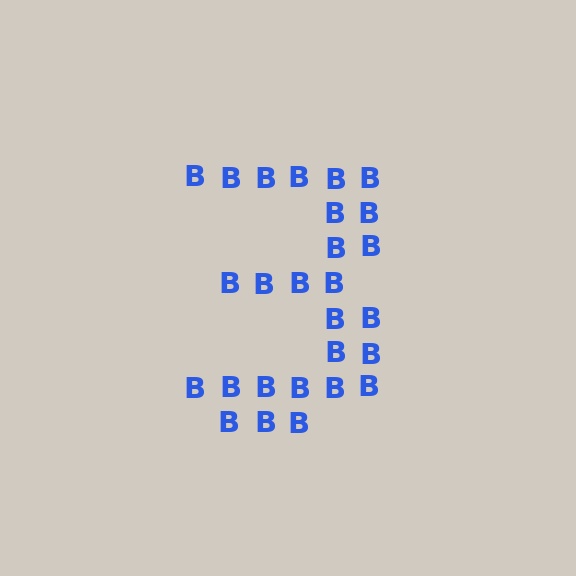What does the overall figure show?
The overall figure shows the digit 3.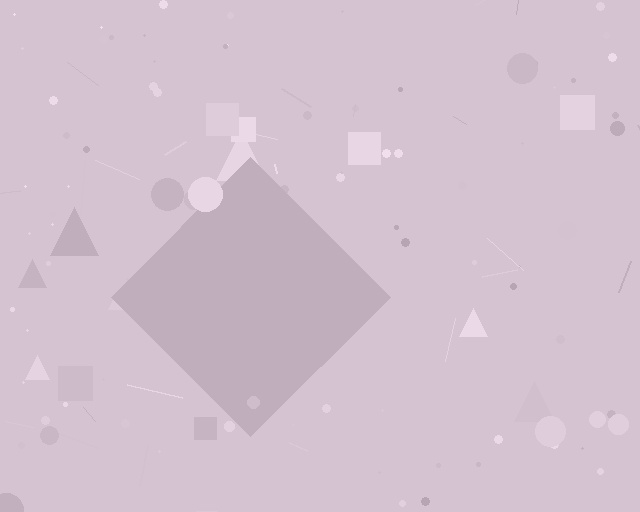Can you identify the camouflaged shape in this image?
The camouflaged shape is a diamond.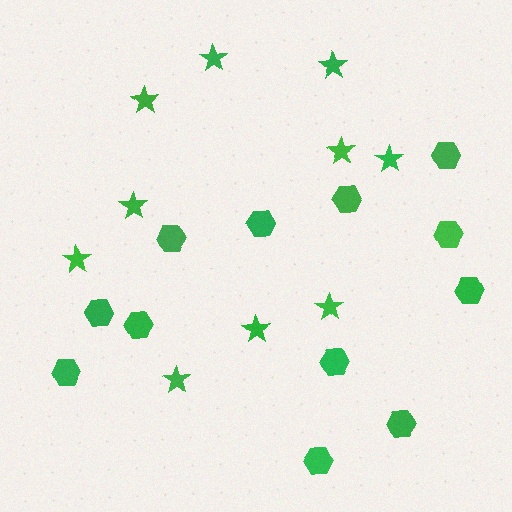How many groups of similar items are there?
There are 2 groups: one group of stars (10) and one group of hexagons (12).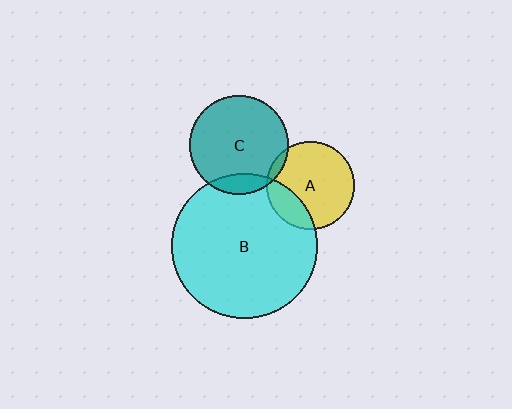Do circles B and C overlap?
Yes.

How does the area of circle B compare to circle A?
Approximately 2.7 times.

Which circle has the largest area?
Circle B (cyan).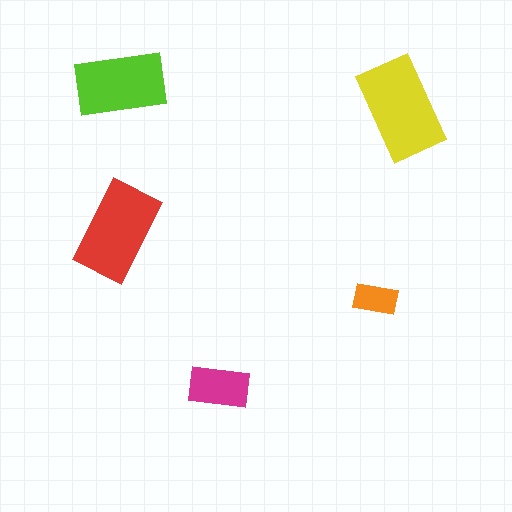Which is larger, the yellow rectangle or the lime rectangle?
The yellow one.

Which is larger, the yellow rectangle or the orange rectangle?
The yellow one.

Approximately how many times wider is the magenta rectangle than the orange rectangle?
About 1.5 times wider.